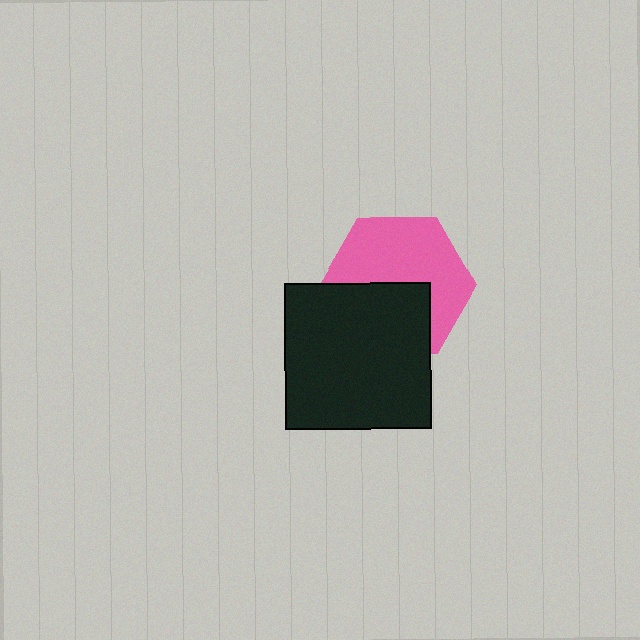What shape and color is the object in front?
The object in front is a black square.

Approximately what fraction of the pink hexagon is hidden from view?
Roughly 41% of the pink hexagon is hidden behind the black square.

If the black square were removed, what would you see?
You would see the complete pink hexagon.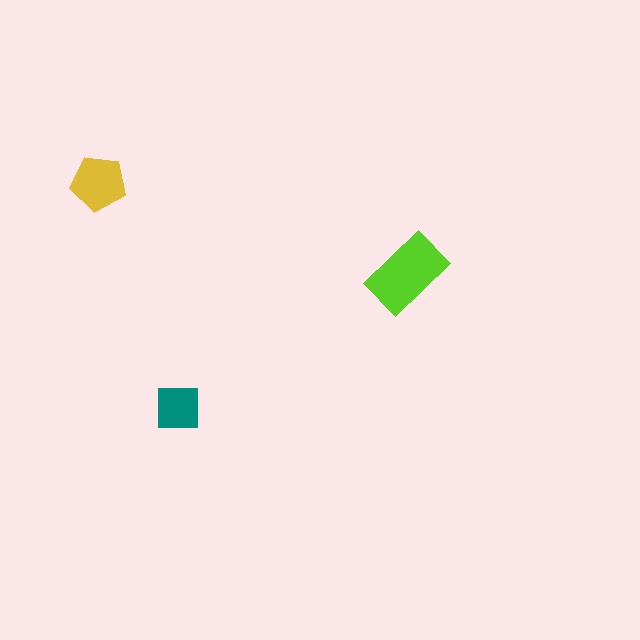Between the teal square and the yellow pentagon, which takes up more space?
The yellow pentagon.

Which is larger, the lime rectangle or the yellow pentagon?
The lime rectangle.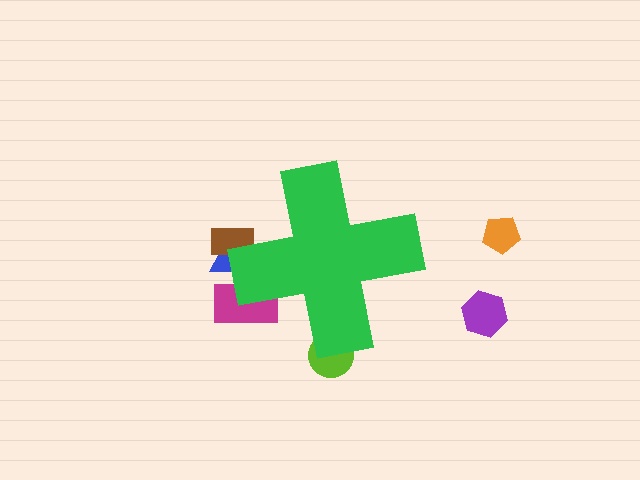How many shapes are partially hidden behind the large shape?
4 shapes are partially hidden.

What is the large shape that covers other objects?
A green cross.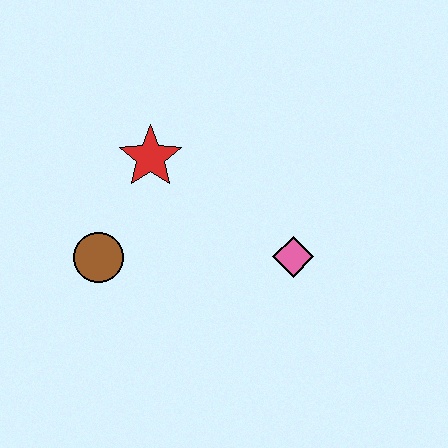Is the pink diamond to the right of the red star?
Yes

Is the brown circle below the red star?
Yes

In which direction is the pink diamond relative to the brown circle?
The pink diamond is to the right of the brown circle.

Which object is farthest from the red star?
The pink diamond is farthest from the red star.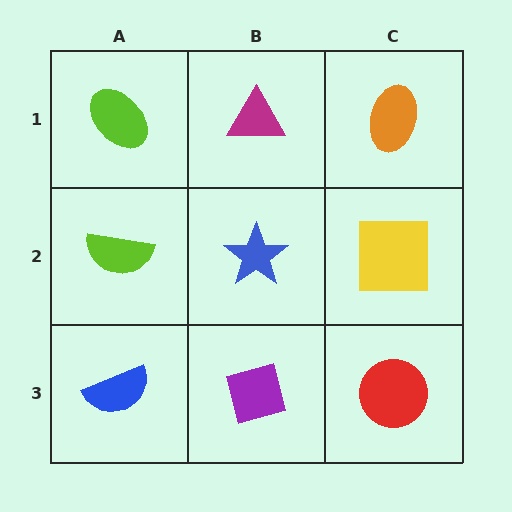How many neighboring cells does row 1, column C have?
2.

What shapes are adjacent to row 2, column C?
An orange ellipse (row 1, column C), a red circle (row 3, column C), a blue star (row 2, column B).